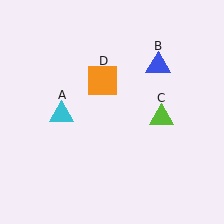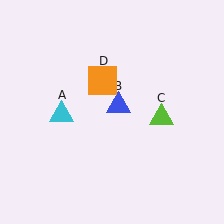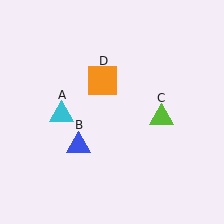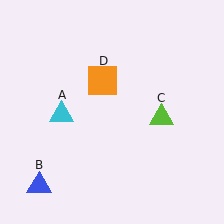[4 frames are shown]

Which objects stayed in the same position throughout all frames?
Cyan triangle (object A) and lime triangle (object C) and orange square (object D) remained stationary.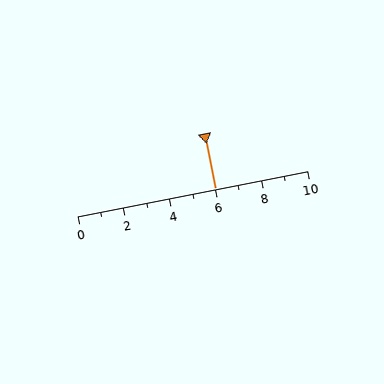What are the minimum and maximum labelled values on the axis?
The axis runs from 0 to 10.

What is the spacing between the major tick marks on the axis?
The major ticks are spaced 2 apart.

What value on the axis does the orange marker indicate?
The marker indicates approximately 6.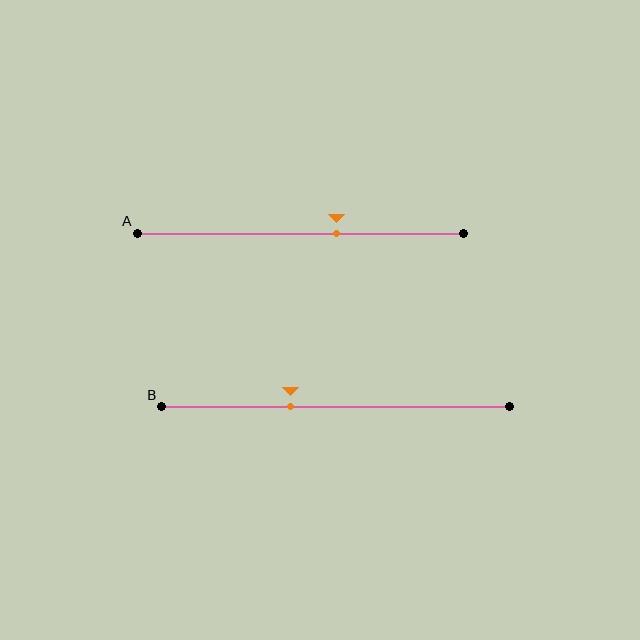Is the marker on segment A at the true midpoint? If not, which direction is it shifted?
No, the marker on segment A is shifted to the right by about 11% of the segment length.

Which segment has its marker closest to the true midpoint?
Segment A has its marker closest to the true midpoint.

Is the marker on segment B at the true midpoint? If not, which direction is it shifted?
No, the marker on segment B is shifted to the left by about 13% of the segment length.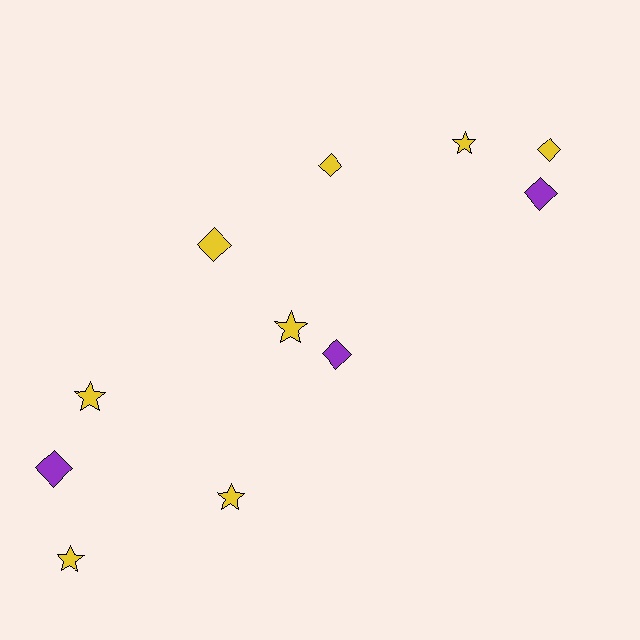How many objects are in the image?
There are 11 objects.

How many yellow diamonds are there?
There are 3 yellow diamonds.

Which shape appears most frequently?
Diamond, with 6 objects.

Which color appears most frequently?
Yellow, with 8 objects.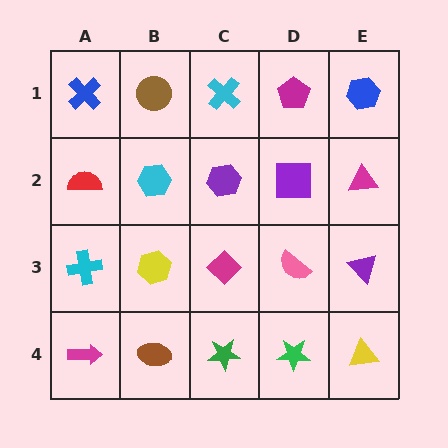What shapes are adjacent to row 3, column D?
A purple square (row 2, column D), a green star (row 4, column D), a magenta diamond (row 3, column C), a purple triangle (row 3, column E).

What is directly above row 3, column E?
A magenta triangle.